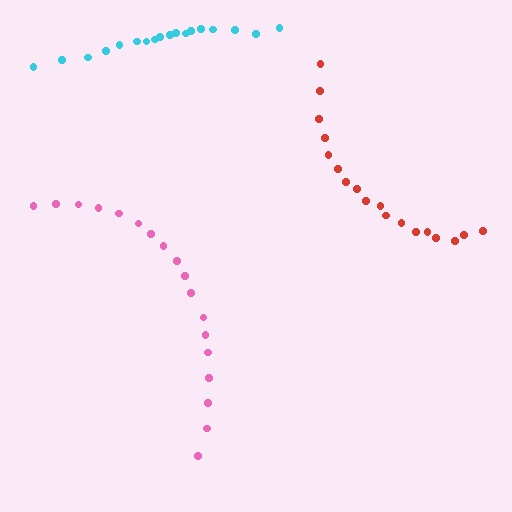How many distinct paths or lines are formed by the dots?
There are 3 distinct paths.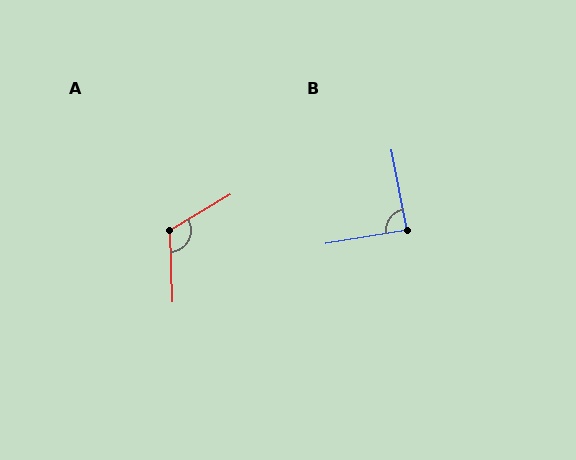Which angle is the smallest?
B, at approximately 89 degrees.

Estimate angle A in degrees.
Approximately 119 degrees.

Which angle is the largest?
A, at approximately 119 degrees.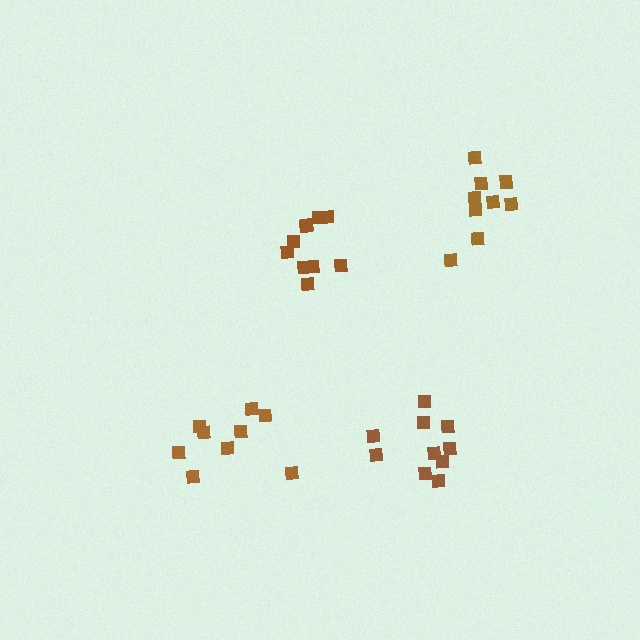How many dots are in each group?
Group 1: 10 dots, Group 2: 9 dots, Group 3: 9 dots, Group 4: 10 dots (38 total).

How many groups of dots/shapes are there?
There are 4 groups.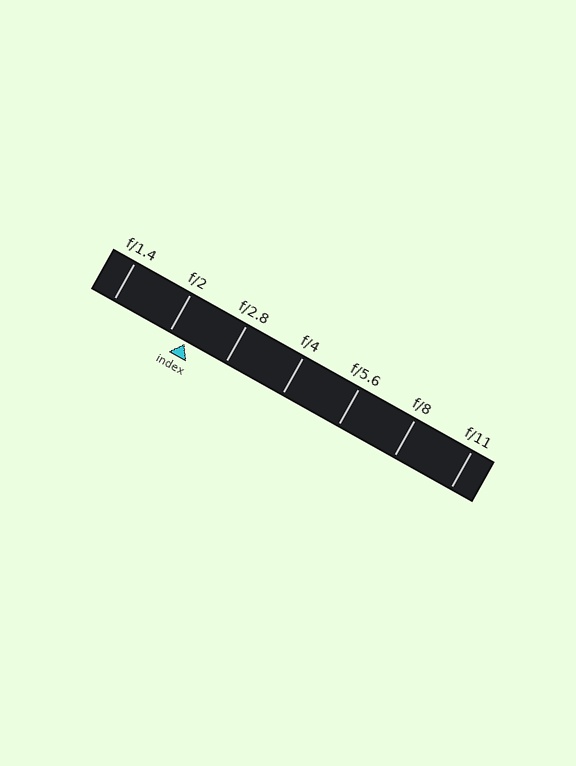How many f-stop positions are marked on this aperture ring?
There are 7 f-stop positions marked.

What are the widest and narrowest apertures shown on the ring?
The widest aperture shown is f/1.4 and the narrowest is f/11.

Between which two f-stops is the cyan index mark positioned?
The index mark is between f/2 and f/2.8.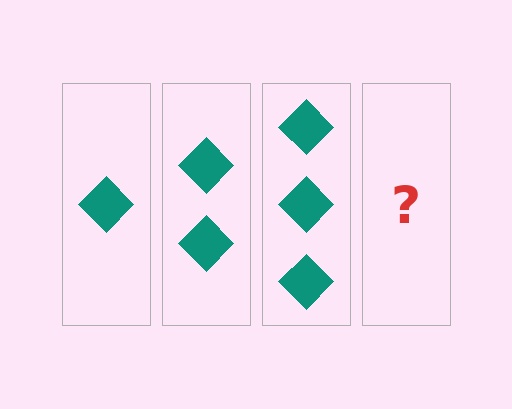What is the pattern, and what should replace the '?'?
The pattern is that each step adds one more diamond. The '?' should be 4 diamonds.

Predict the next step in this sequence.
The next step is 4 diamonds.